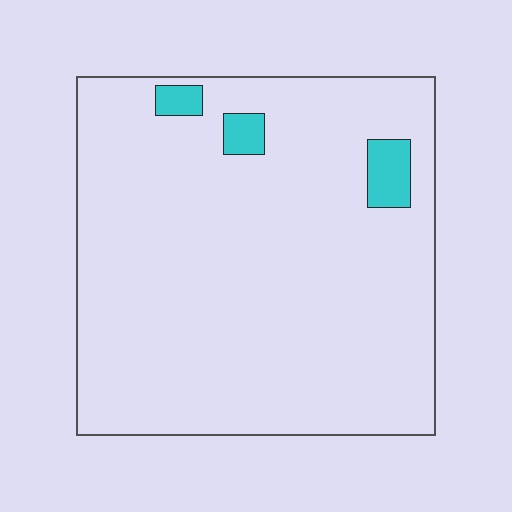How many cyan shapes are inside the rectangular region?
3.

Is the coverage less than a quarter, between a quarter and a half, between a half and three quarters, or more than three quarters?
Less than a quarter.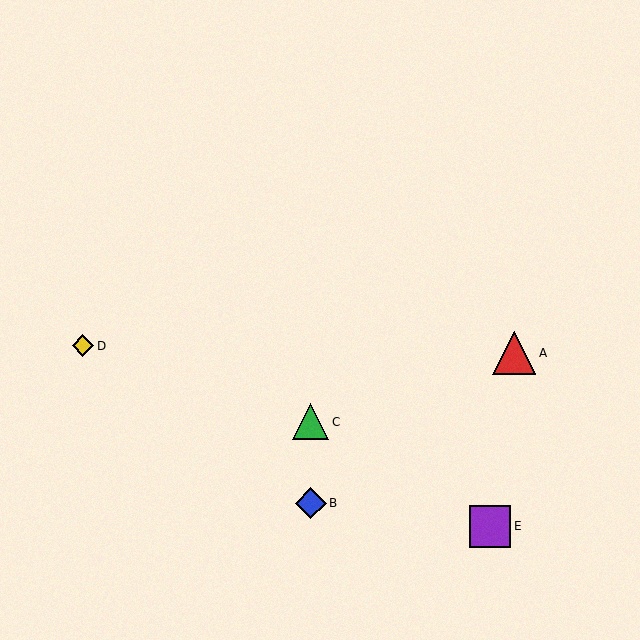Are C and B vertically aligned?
Yes, both are at x≈311.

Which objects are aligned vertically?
Objects B, C are aligned vertically.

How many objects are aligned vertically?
2 objects (B, C) are aligned vertically.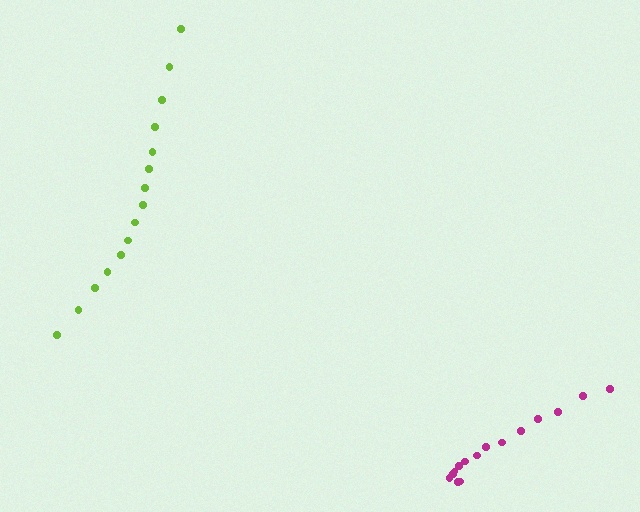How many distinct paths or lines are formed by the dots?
There are 2 distinct paths.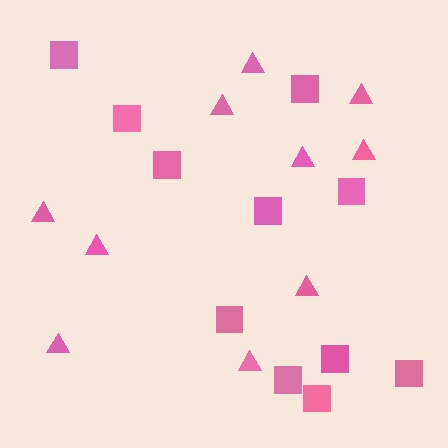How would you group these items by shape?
There are 2 groups: one group of triangles (10) and one group of squares (11).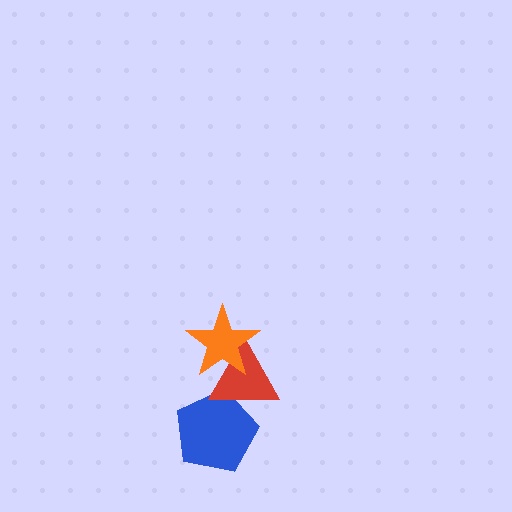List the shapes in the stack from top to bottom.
From top to bottom: the orange star, the red triangle, the blue pentagon.